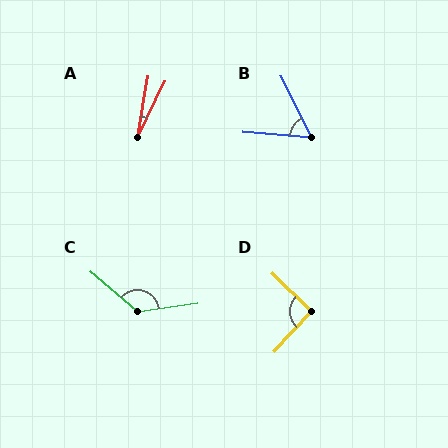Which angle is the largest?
C, at approximately 132 degrees.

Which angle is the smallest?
A, at approximately 16 degrees.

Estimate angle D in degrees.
Approximately 92 degrees.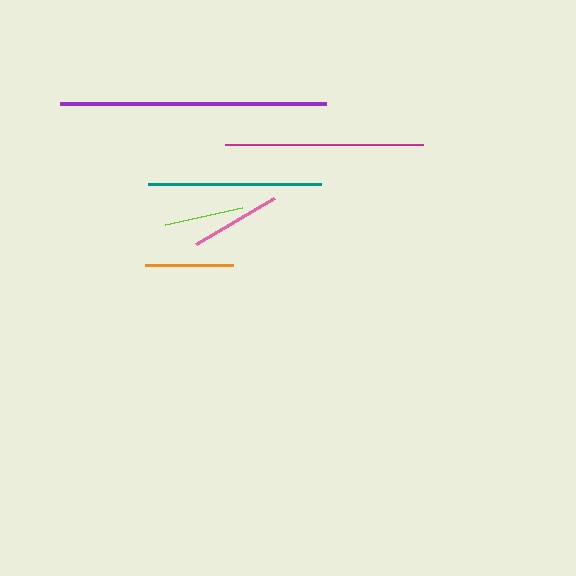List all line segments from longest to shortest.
From longest to shortest: purple, magenta, teal, pink, orange, lime.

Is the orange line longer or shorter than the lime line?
The orange line is longer than the lime line.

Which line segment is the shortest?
The lime line is the shortest at approximately 79 pixels.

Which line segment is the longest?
The purple line is the longest at approximately 266 pixels.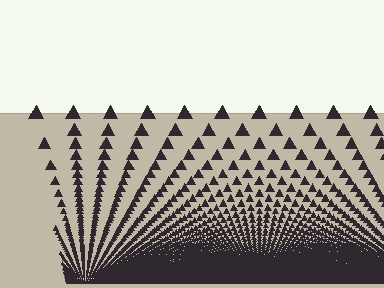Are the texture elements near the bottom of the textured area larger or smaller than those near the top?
Smaller. The gradient is inverted — elements near the bottom are smaller and denser.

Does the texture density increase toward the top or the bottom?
Density increases toward the bottom.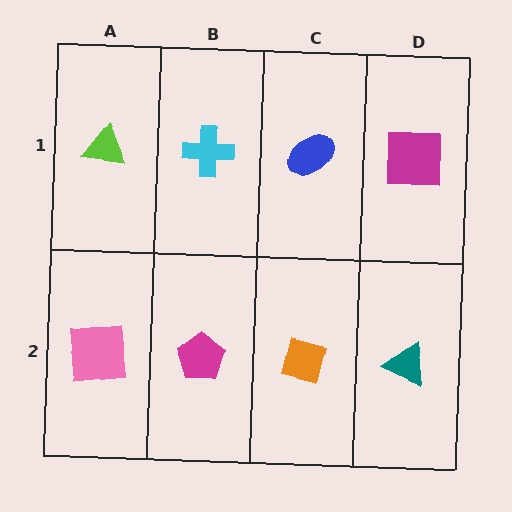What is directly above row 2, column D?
A magenta square.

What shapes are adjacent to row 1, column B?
A magenta pentagon (row 2, column B), a lime triangle (row 1, column A), a blue ellipse (row 1, column C).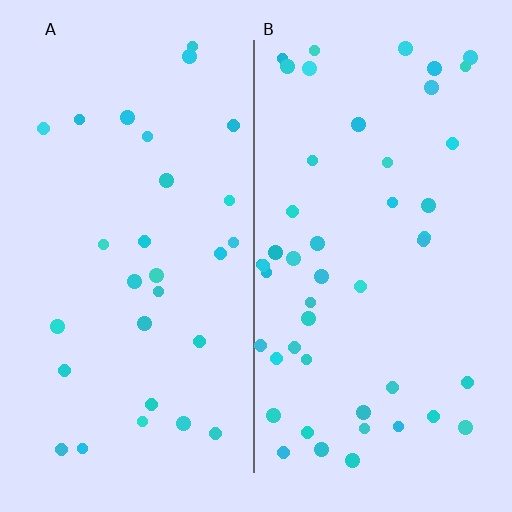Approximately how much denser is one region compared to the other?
Approximately 1.7× — region B over region A.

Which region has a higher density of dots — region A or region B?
B (the right).